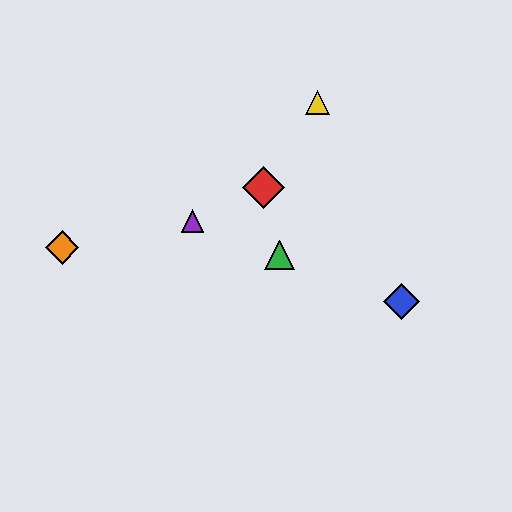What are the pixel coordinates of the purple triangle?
The purple triangle is at (192, 221).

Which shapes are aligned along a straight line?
The blue diamond, the green triangle, the purple triangle are aligned along a straight line.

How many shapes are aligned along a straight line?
3 shapes (the blue diamond, the green triangle, the purple triangle) are aligned along a straight line.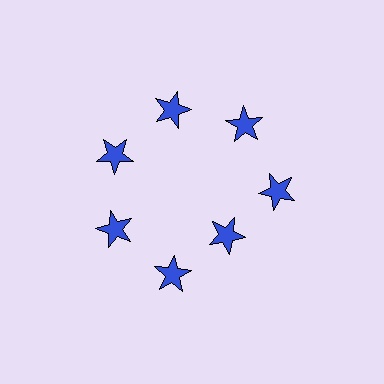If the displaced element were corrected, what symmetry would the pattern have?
It would have 7-fold rotational symmetry — the pattern would map onto itself every 51 degrees.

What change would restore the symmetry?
The symmetry would be restored by moving it outward, back onto the ring so that all 7 stars sit at equal angles and equal distance from the center.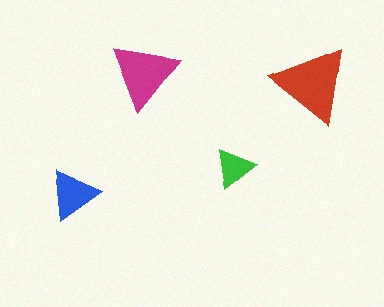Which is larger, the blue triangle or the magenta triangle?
The magenta one.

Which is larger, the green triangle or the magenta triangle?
The magenta one.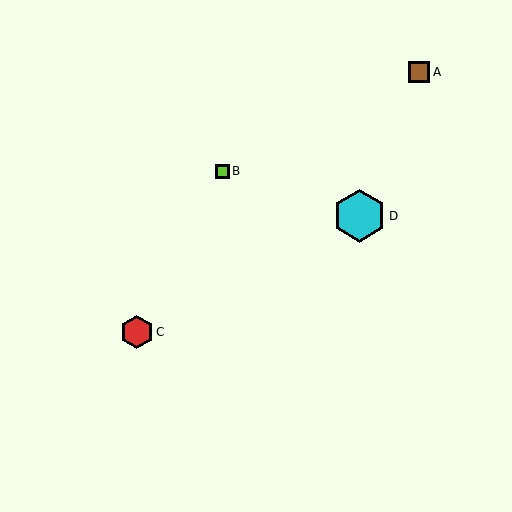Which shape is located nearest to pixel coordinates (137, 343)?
The red hexagon (labeled C) at (137, 332) is nearest to that location.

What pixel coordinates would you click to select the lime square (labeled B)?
Click at (222, 171) to select the lime square B.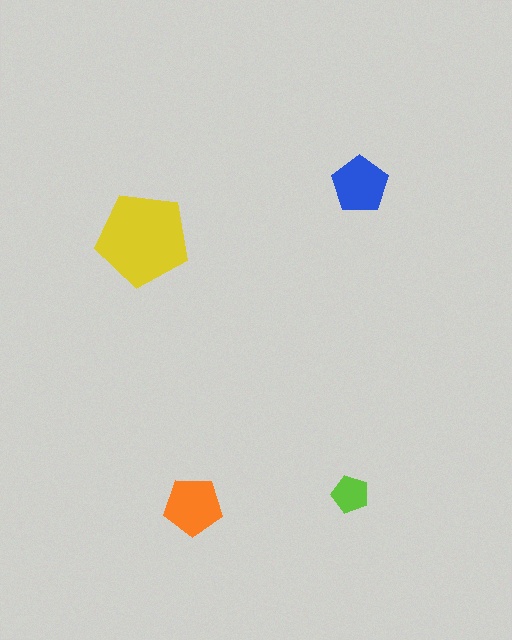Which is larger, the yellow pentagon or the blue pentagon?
The yellow one.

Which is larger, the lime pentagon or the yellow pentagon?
The yellow one.